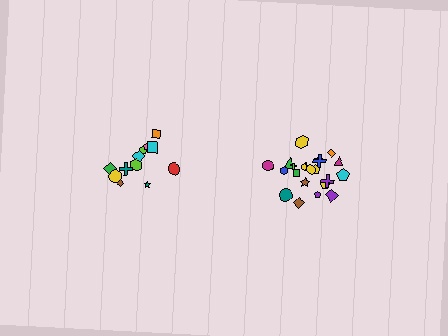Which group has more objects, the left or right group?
The right group.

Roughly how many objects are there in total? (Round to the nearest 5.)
Roughly 35 objects in total.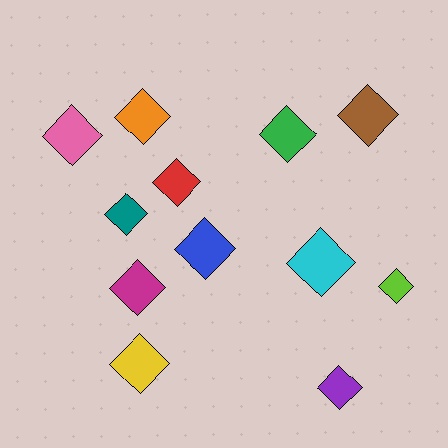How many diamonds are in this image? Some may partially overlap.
There are 12 diamonds.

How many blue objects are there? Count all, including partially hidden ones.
There is 1 blue object.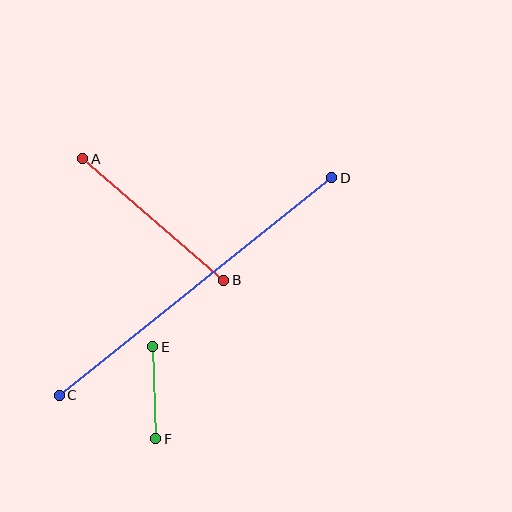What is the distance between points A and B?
The distance is approximately 186 pixels.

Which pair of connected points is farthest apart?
Points C and D are farthest apart.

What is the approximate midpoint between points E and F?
The midpoint is at approximately (154, 393) pixels.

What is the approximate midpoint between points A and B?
The midpoint is at approximately (153, 220) pixels.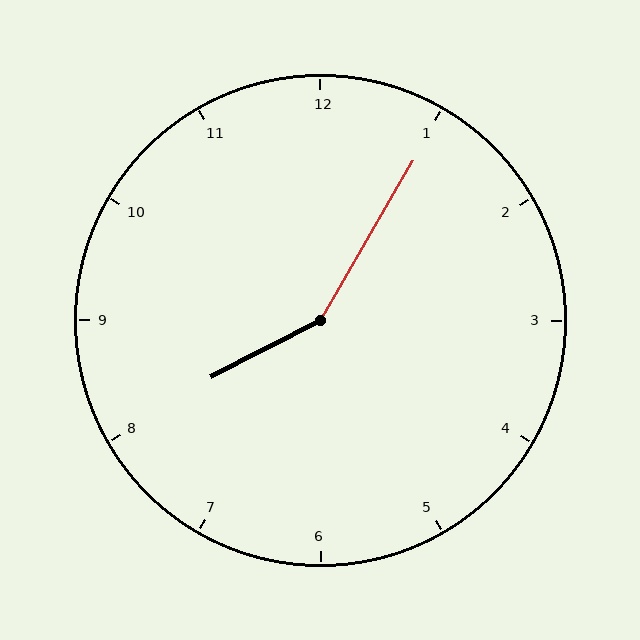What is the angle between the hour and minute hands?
Approximately 148 degrees.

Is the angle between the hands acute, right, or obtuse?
It is obtuse.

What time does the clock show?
8:05.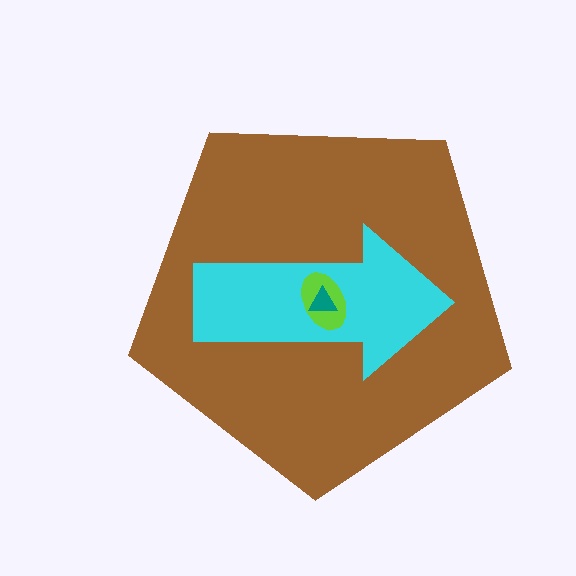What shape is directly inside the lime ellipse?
The teal triangle.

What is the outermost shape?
The brown pentagon.